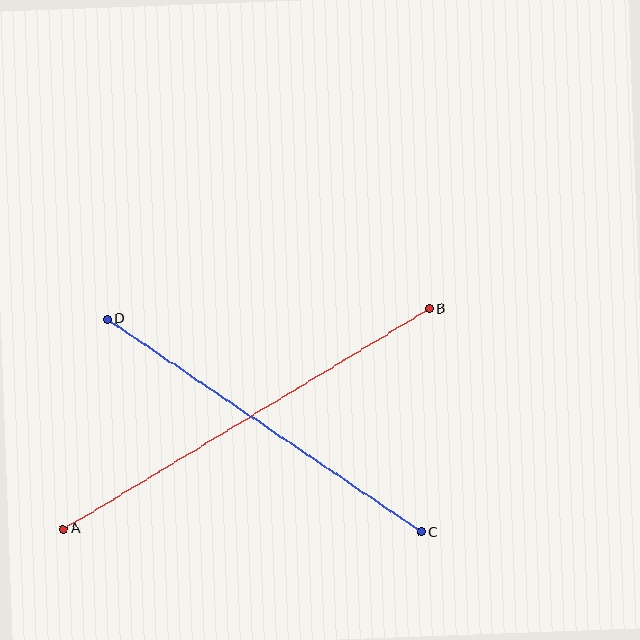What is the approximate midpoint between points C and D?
The midpoint is at approximately (264, 426) pixels.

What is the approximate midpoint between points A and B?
The midpoint is at approximately (246, 419) pixels.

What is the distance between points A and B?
The distance is approximately 427 pixels.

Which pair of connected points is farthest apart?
Points A and B are farthest apart.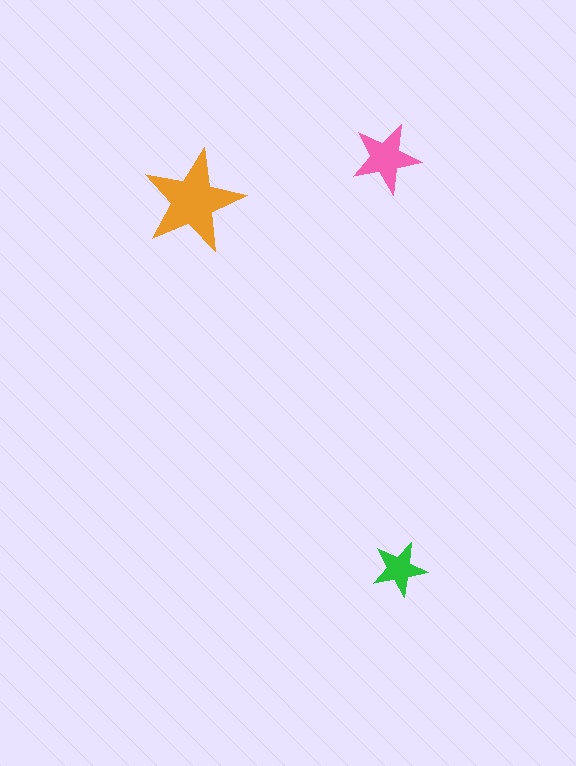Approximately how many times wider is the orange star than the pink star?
About 1.5 times wider.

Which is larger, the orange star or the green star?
The orange one.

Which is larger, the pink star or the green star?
The pink one.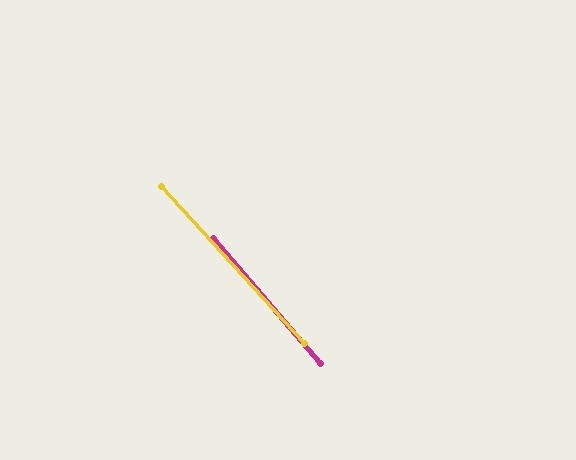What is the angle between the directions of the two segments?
Approximately 2 degrees.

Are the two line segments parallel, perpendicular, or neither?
Parallel — their directions differ by only 1.5°.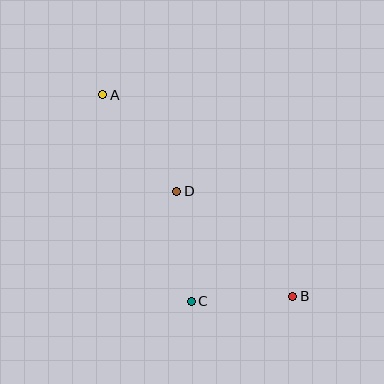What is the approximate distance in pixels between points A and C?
The distance between A and C is approximately 225 pixels.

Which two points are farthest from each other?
Points A and B are farthest from each other.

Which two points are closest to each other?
Points B and C are closest to each other.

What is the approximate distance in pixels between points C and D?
The distance between C and D is approximately 111 pixels.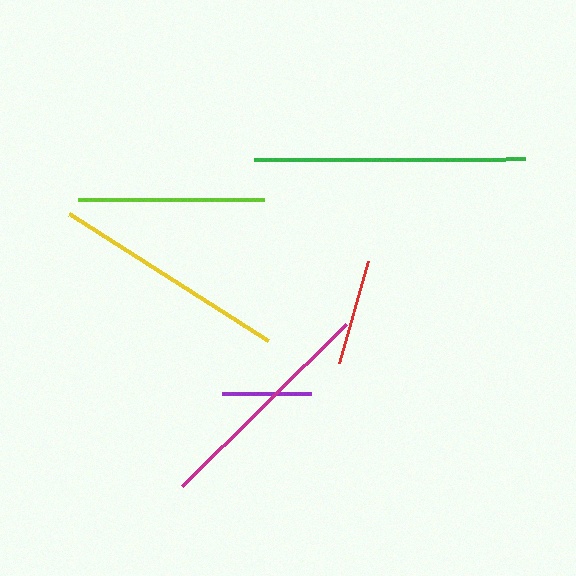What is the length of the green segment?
The green segment is approximately 271 pixels long.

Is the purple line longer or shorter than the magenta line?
The magenta line is longer than the purple line.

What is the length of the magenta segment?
The magenta segment is approximately 231 pixels long.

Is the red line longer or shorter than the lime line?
The lime line is longer than the red line.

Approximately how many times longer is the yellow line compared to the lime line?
The yellow line is approximately 1.3 times the length of the lime line.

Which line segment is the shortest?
The purple line is the shortest at approximately 89 pixels.